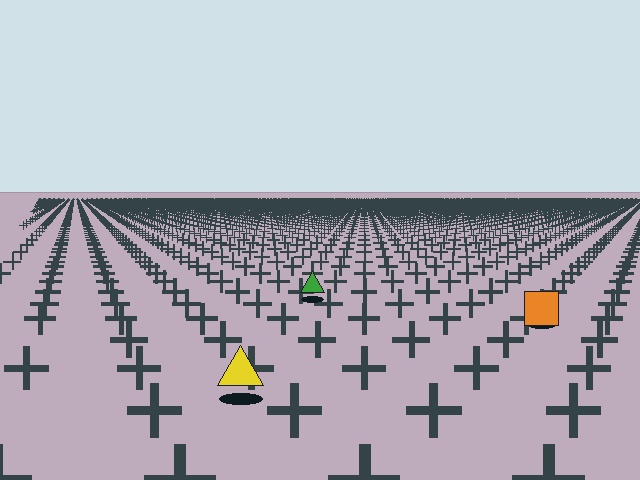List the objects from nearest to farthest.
From nearest to farthest: the yellow triangle, the orange square, the green triangle.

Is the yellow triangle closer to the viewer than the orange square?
Yes. The yellow triangle is closer — you can tell from the texture gradient: the ground texture is coarser near it.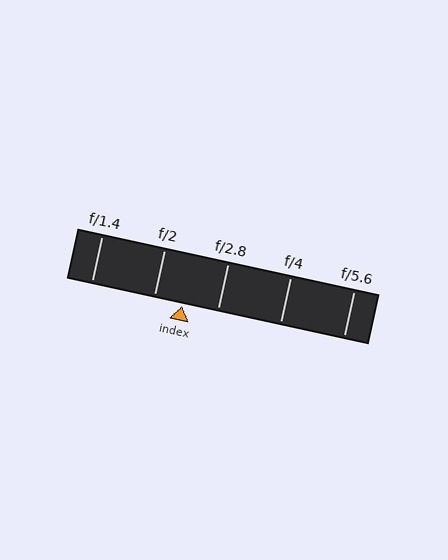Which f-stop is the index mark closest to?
The index mark is closest to f/2.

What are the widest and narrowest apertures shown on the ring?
The widest aperture shown is f/1.4 and the narrowest is f/5.6.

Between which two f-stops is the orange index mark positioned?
The index mark is between f/2 and f/2.8.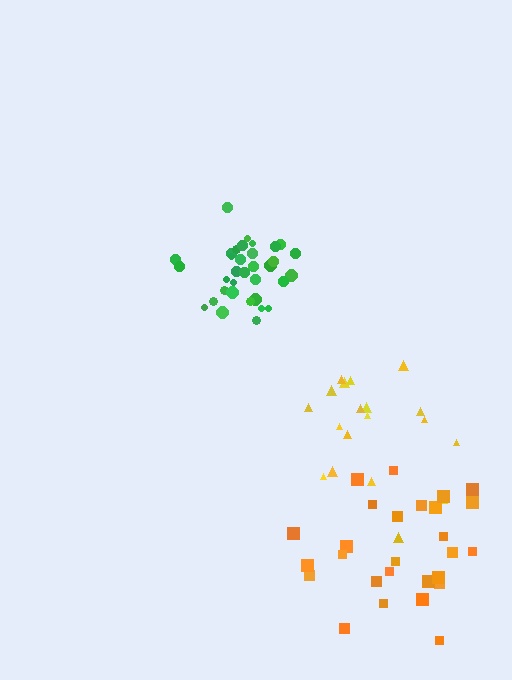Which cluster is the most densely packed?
Green.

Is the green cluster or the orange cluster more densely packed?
Green.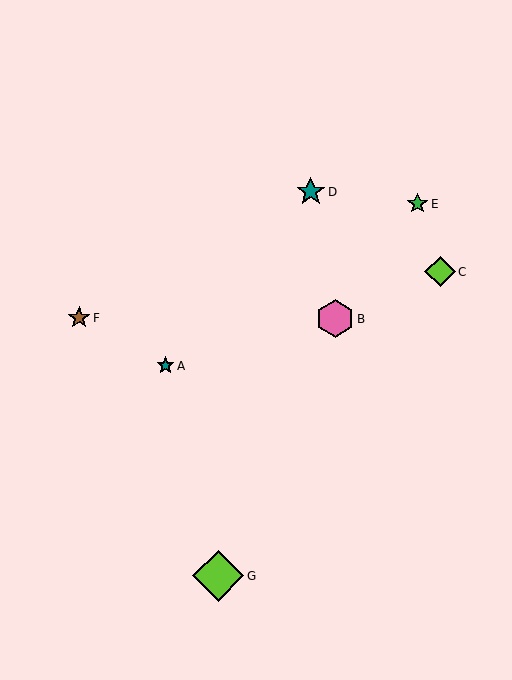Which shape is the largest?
The lime diamond (labeled G) is the largest.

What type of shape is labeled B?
Shape B is a pink hexagon.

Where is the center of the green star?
The center of the green star is at (418, 204).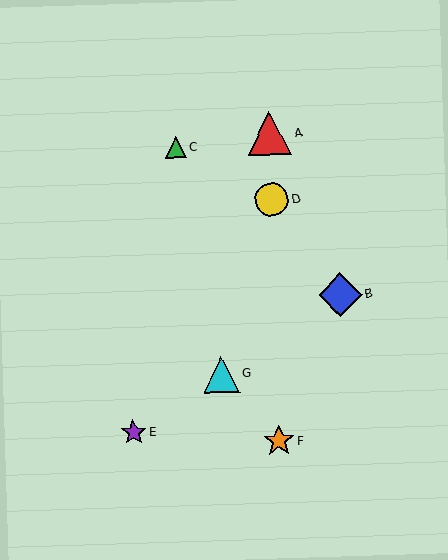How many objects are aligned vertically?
3 objects (A, D, F) are aligned vertically.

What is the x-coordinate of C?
Object C is at x≈176.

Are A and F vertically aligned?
Yes, both are at x≈269.